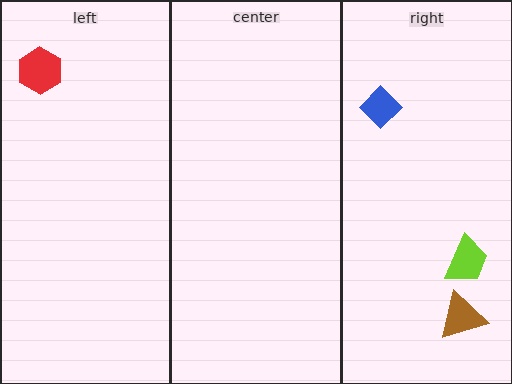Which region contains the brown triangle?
The right region.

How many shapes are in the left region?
1.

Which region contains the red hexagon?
The left region.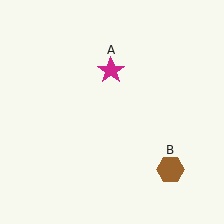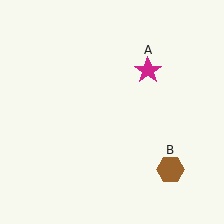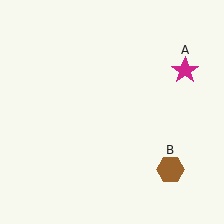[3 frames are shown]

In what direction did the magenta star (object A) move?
The magenta star (object A) moved right.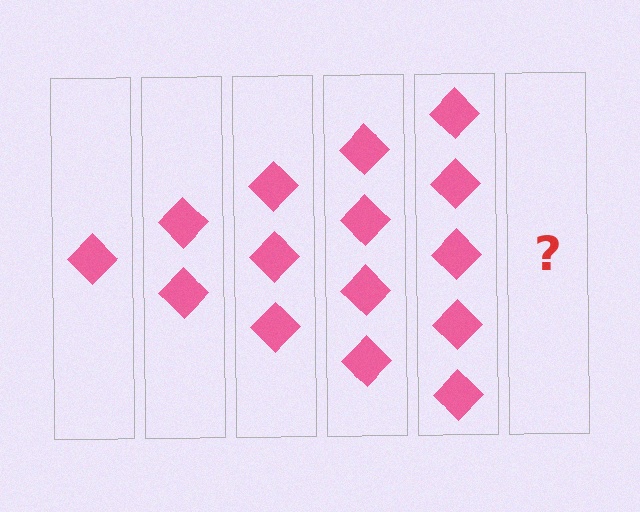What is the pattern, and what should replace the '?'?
The pattern is that each step adds one more diamond. The '?' should be 6 diamonds.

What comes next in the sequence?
The next element should be 6 diamonds.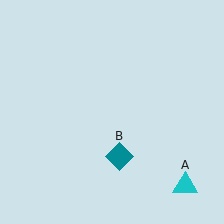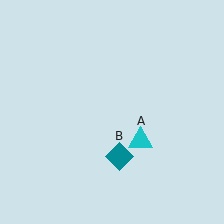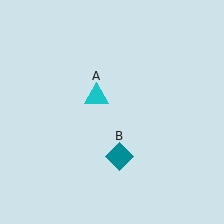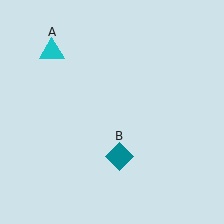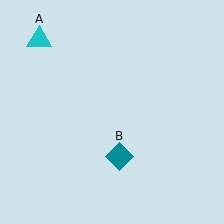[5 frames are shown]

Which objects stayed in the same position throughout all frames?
Teal diamond (object B) remained stationary.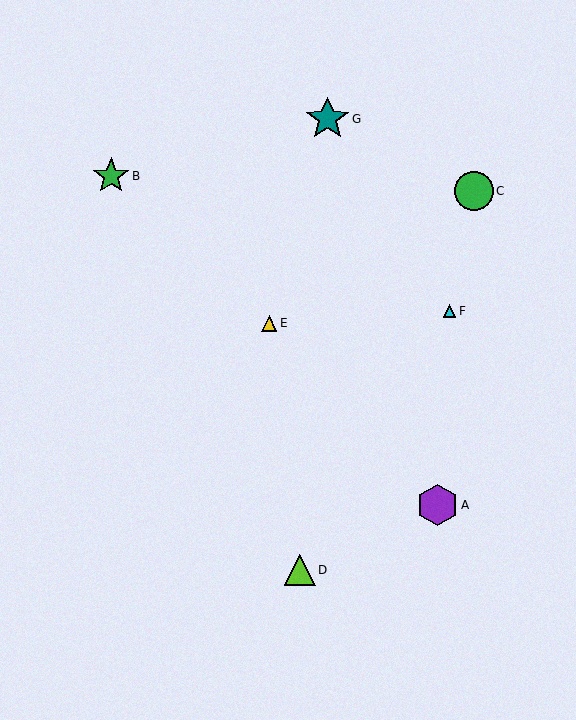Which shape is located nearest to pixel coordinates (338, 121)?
The teal star (labeled G) at (328, 119) is nearest to that location.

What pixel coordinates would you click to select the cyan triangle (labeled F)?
Click at (450, 311) to select the cyan triangle F.